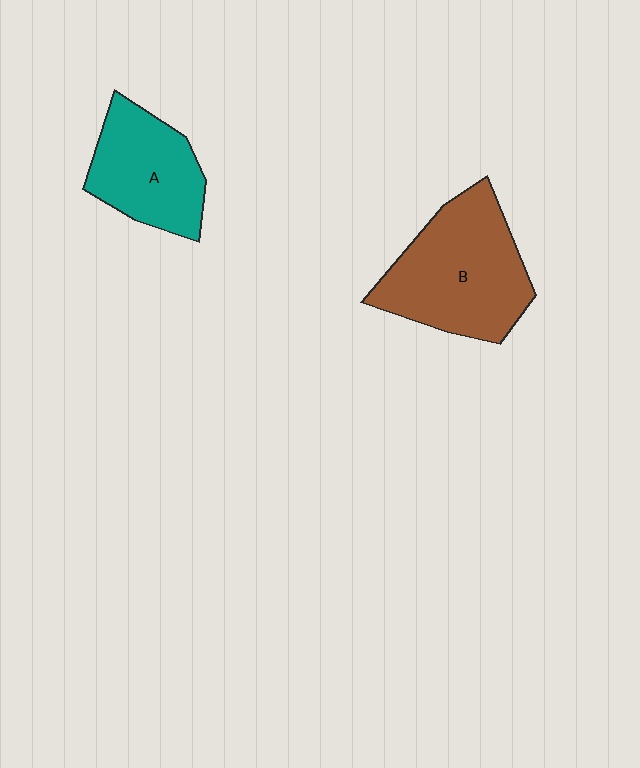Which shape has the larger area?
Shape B (brown).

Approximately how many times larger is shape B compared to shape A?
Approximately 1.4 times.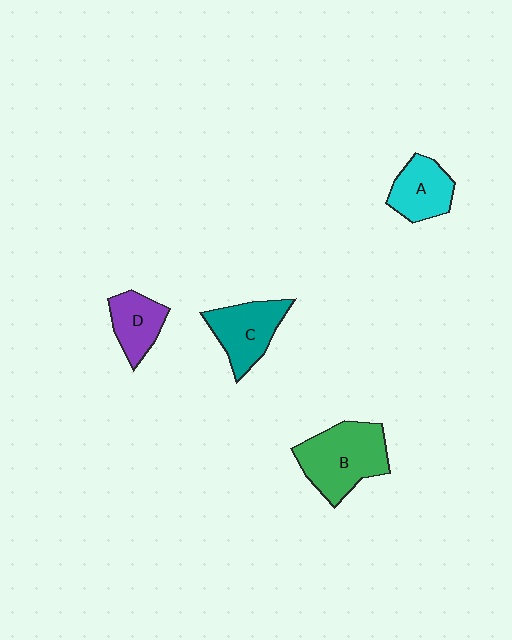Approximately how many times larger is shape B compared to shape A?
Approximately 1.6 times.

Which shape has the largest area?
Shape B (green).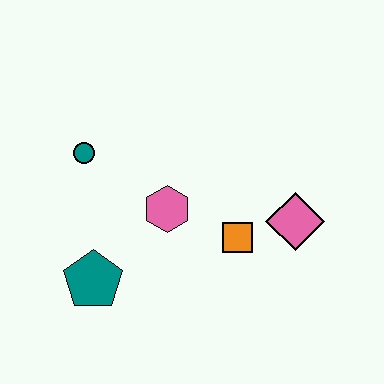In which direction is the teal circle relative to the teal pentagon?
The teal circle is above the teal pentagon.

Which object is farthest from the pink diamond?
The teal circle is farthest from the pink diamond.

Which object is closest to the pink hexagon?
The orange square is closest to the pink hexagon.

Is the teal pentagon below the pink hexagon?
Yes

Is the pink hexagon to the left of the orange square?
Yes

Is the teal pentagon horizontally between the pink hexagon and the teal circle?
Yes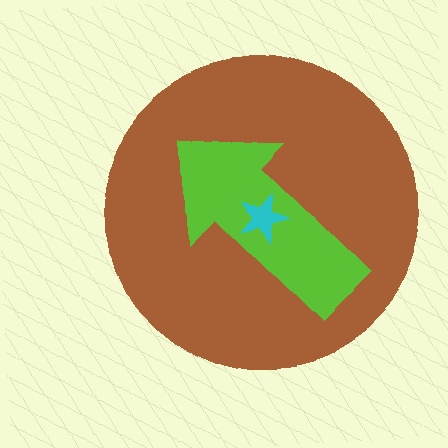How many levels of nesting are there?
3.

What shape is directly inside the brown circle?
The lime arrow.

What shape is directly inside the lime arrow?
The cyan star.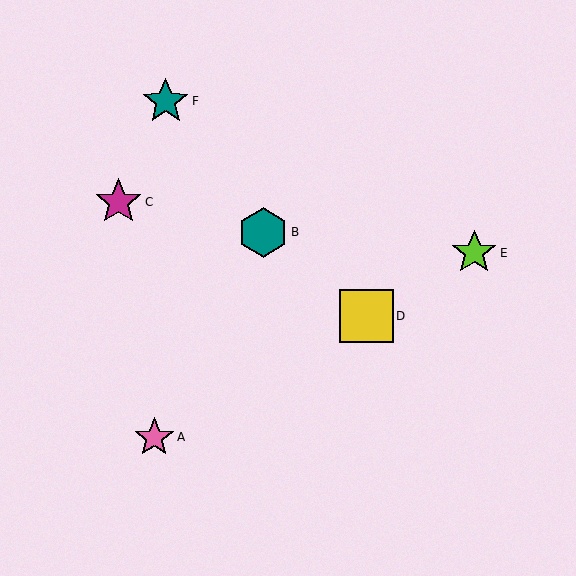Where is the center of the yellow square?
The center of the yellow square is at (366, 316).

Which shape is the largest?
The yellow square (labeled D) is the largest.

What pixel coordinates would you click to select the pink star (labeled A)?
Click at (154, 437) to select the pink star A.